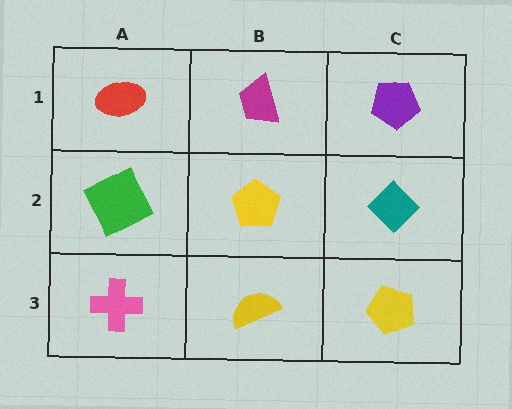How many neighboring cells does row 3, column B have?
3.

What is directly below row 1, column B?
A yellow pentagon.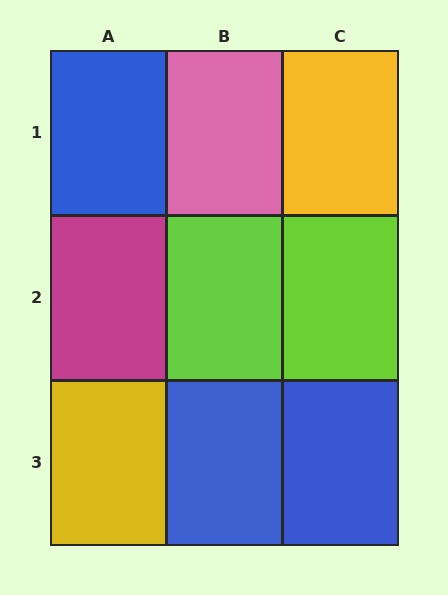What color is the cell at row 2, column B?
Lime.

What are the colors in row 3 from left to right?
Yellow, blue, blue.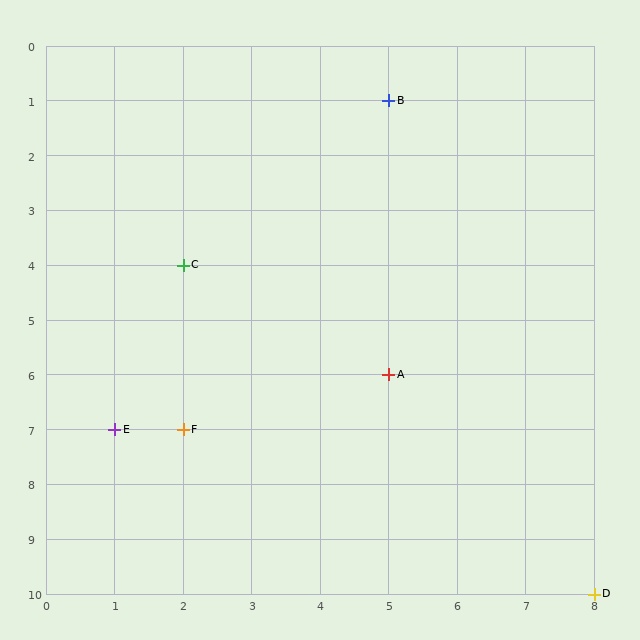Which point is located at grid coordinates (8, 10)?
Point D is at (8, 10).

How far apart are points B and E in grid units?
Points B and E are 4 columns and 6 rows apart (about 7.2 grid units diagonally).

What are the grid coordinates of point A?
Point A is at grid coordinates (5, 6).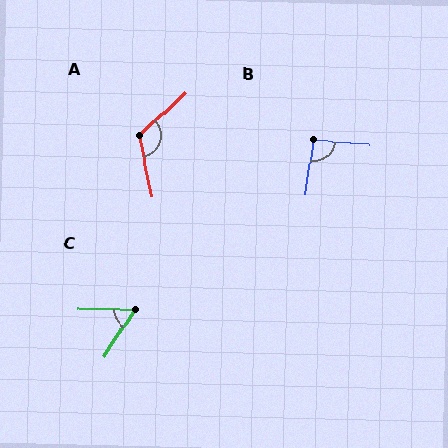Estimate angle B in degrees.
Approximately 94 degrees.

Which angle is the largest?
A, at approximately 122 degrees.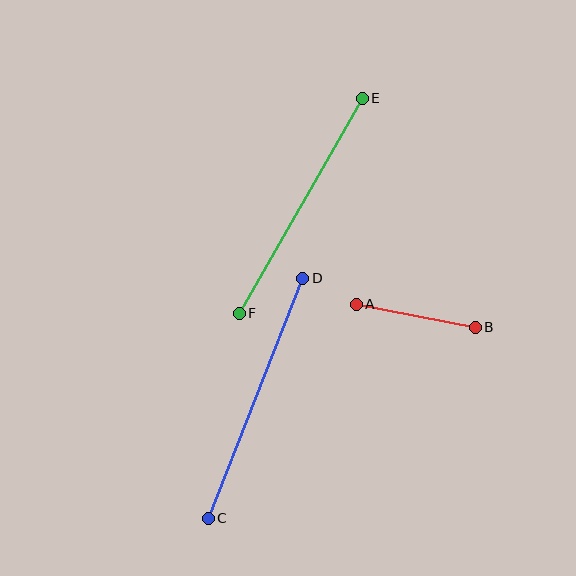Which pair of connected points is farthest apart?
Points C and D are farthest apart.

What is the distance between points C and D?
The distance is approximately 258 pixels.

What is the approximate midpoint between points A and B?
The midpoint is at approximately (416, 316) pixels.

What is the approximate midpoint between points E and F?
The midpoint is at approximately (301, 206) pixels.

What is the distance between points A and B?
The distance is approximately 121 pixels.